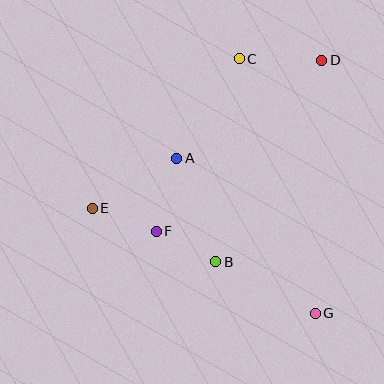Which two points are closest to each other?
Points B and F are closest to each other.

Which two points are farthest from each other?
Points D and E are farthest from each other.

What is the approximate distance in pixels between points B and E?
The distance between B and E is approximately 135 pixels.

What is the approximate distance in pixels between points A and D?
The distance between A and D is approximately 175 pixels.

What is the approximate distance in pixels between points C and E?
The distance between C and E is approximately 210 pixels.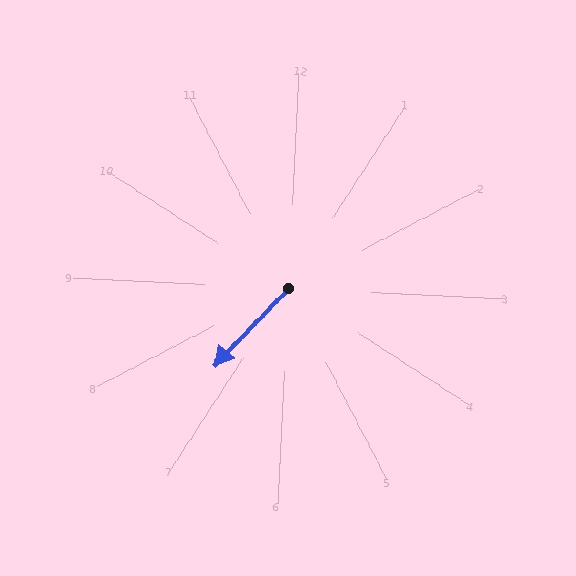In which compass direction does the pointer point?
Southwest.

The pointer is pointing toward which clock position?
Roughly 7 o'clock.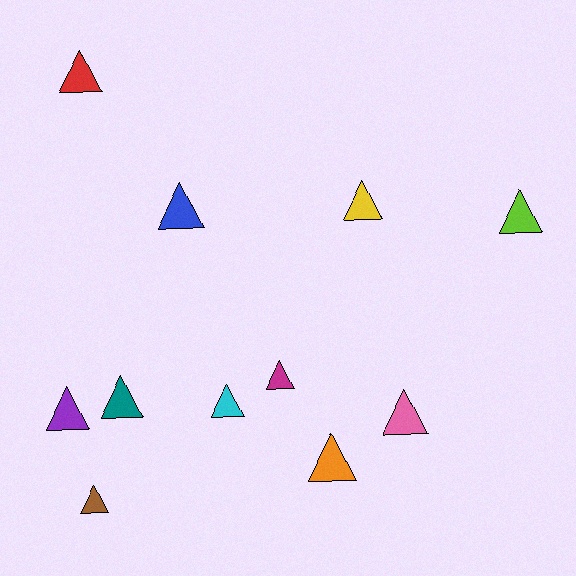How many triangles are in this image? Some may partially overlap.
There are 11 triangles.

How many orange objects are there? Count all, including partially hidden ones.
There is 1 orange object.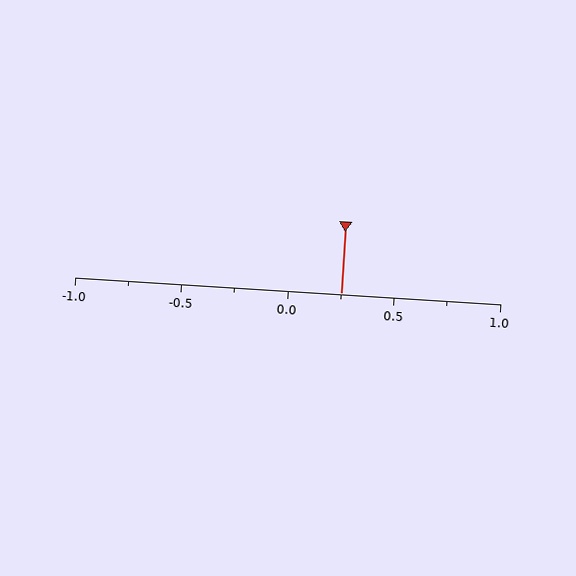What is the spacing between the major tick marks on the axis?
The major ticks are spaced 0.5 apart.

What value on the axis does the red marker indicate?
The marker indicates approximately 0.25.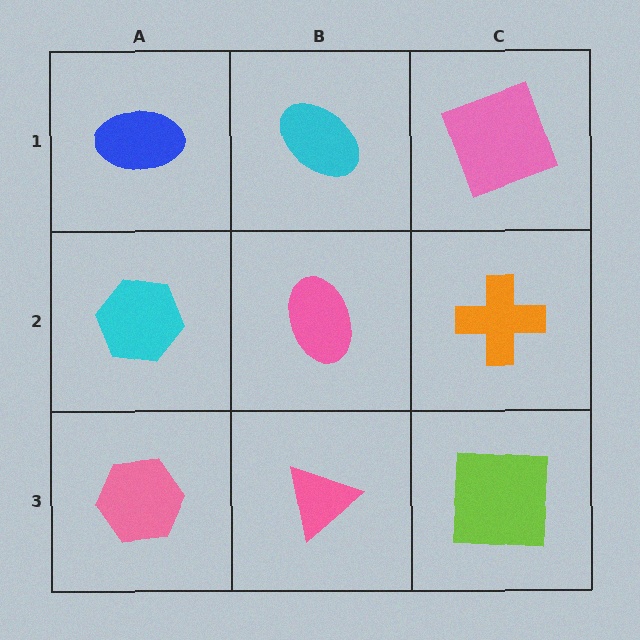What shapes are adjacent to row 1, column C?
An orange cross (row 2, column C), a cyan ellipse (row 1, column B).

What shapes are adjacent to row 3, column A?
A cyan hexagon (row 2, column A), a pink triangle (row 3, column B).